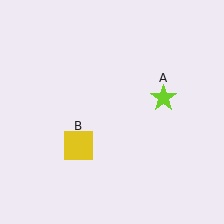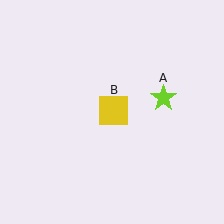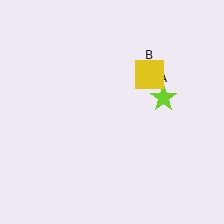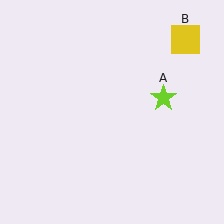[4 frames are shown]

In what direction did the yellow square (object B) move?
The yellow square (object B) moved up and to the right.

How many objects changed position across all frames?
1 object changed position: yellow square (object B).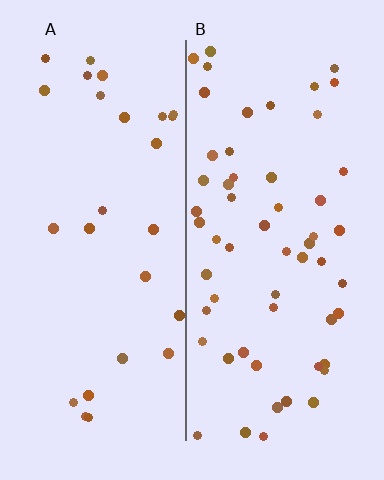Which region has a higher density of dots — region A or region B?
B (the right).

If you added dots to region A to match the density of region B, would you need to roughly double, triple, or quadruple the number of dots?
Approximately double.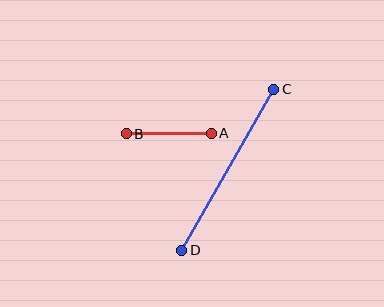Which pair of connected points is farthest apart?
Points C and D are farthest apart.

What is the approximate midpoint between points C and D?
The midpoint is at approximately (228, 170) pixels.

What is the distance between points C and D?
The distance is approximately 185 pixels.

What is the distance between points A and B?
The distance is approximately 85 pixels.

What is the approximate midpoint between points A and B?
The midpoint is at approximately (169, 134) pixels.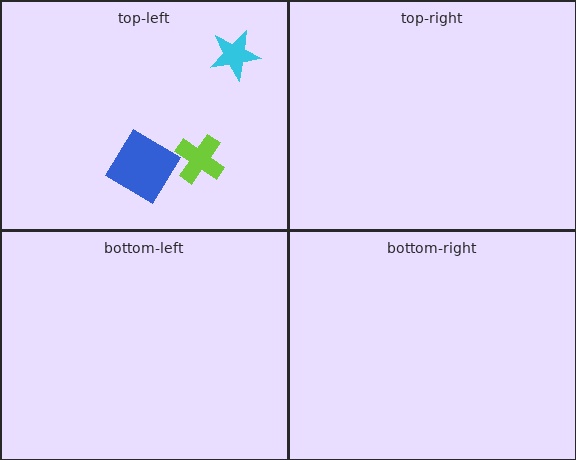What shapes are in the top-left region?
The cyan star, the lime cross, the blue diamond.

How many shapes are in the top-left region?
3.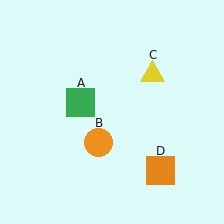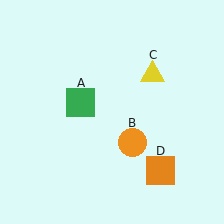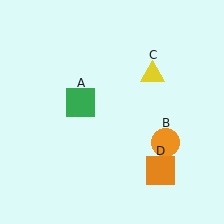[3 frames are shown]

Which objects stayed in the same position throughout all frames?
Green square (object A) and yellow triangle (object C) and orange square (object D) remained stationary.